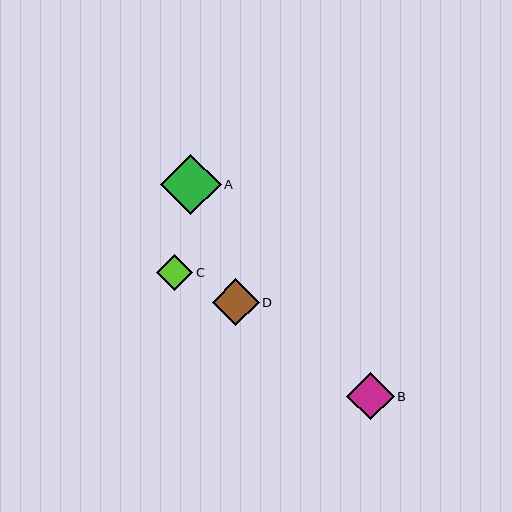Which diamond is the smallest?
Diamond C is the smallest with a size of approximately 36 pixels.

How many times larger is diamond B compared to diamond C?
Diamond B is approximately 1.3 times the size of diamond C.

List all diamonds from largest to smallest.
From largest to smallest: A, B, D, C.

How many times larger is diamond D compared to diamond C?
Diamond D is approximately 1.3 times the size of diamond C.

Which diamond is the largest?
Diamond A is the largest with a size of approximately 60 pixels.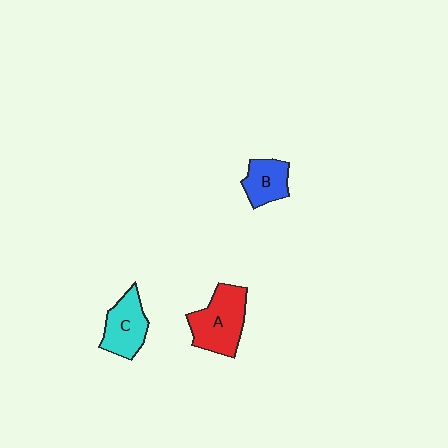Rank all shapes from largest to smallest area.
From largest to smallest: A (red), C (cyan), B (blue).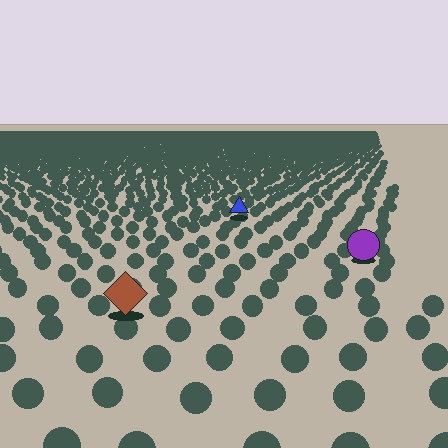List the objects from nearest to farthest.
From nearest to farthest: the brown diamond, the purple circle, the blue triangle.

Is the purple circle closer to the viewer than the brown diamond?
No. The brown diamond is closer — you can tell from the texture gradient: the ground texture is coarser near it.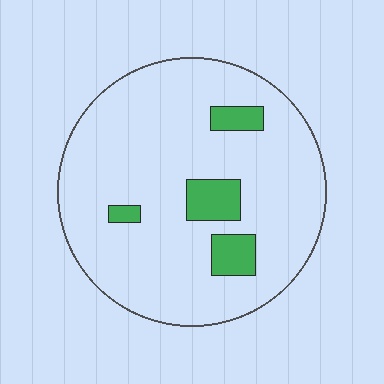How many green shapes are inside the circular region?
4.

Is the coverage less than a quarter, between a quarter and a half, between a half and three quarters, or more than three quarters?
Less than a quarter.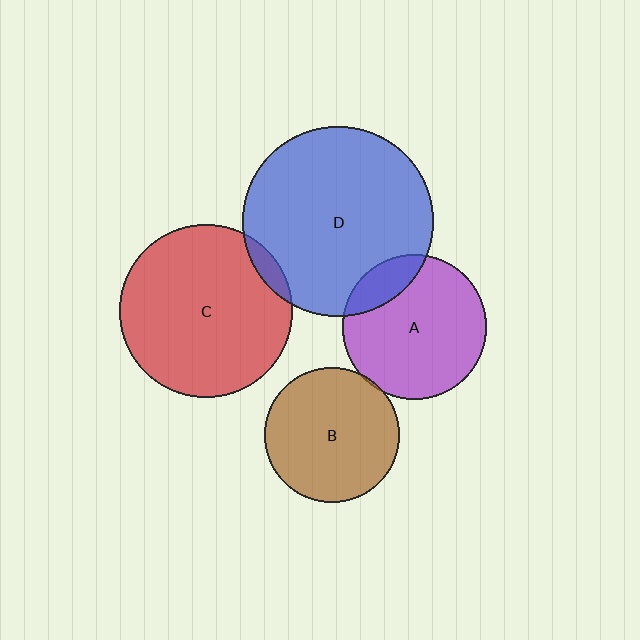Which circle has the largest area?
Circle D (blue).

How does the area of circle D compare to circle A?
Approximately 1.7 times.